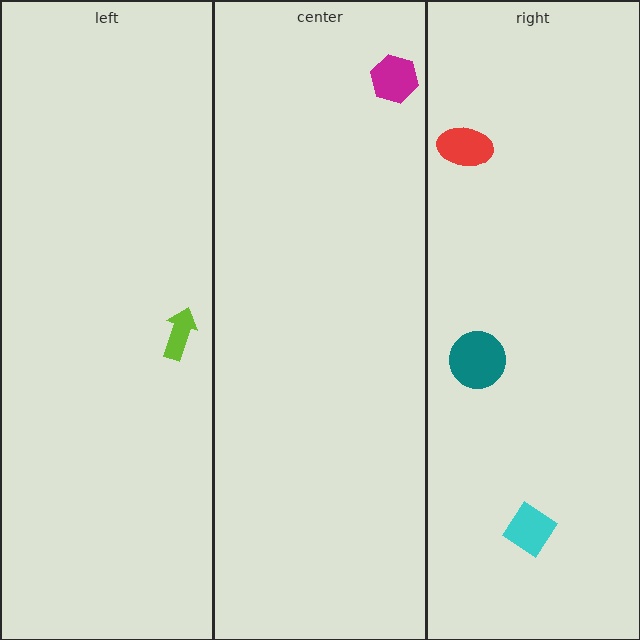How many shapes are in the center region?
1.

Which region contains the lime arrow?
The left region.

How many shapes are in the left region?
1.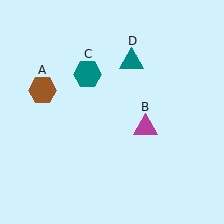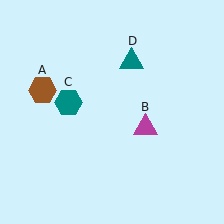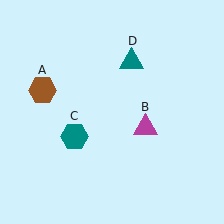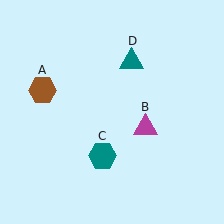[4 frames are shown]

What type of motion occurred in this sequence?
The teal hexagon (object C) rotated counterclockwise around the center of the scene.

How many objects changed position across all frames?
1 object changed position: teal hexagon (object C).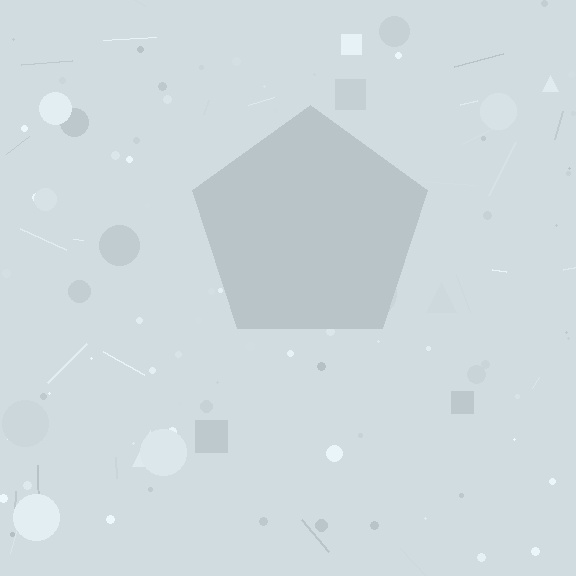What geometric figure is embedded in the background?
A pentagon is embedded in the background.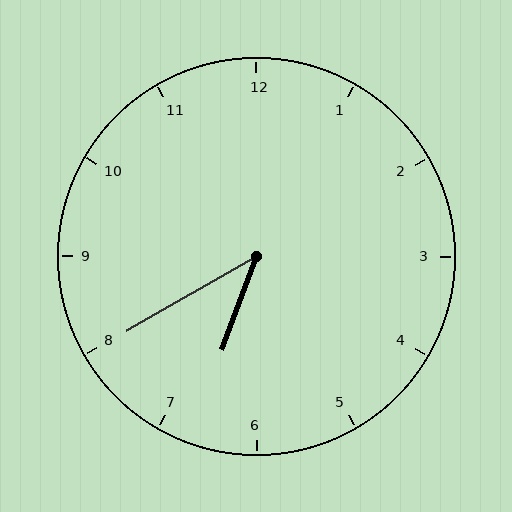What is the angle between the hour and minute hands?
Approximately 40 degrees.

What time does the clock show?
6:40.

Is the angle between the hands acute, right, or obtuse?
It is acute.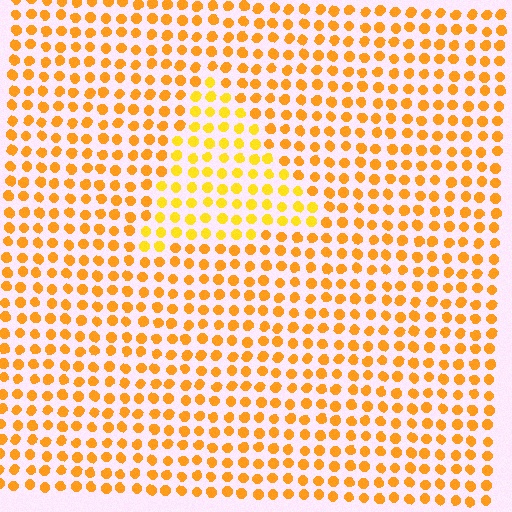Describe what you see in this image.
The image is filled with small orange elements in a uniform arrangement. A triangle-shaped region is visible where the elements are tinted to a slightly different hue, forming a subtle color boundary.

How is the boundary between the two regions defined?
The boundary is defined purely by a slight shift in hue (about 19 degrees). Spacing, size, and orientation are identical on both sides.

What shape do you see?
I see a triangle.